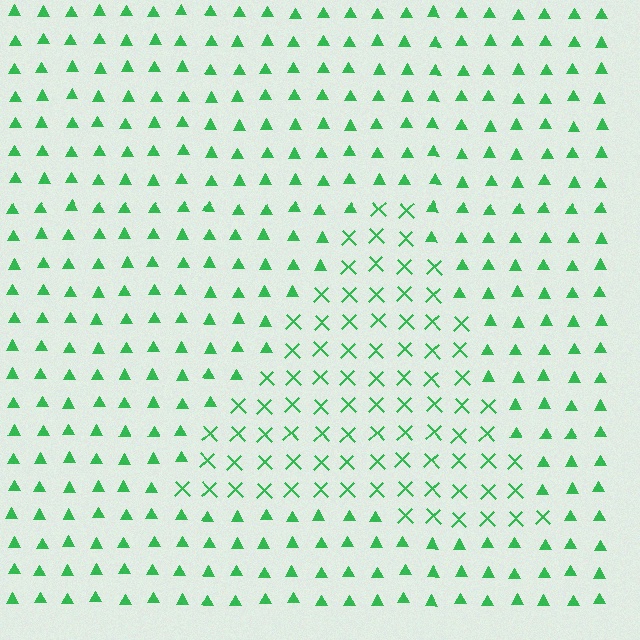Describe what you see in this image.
The image is filled with small green elements arranged in a uniform grid. A triangle-shaped region contains X marks, while the surrounding area contains triangles. The boundary is defined purely by the change in element shape.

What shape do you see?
I see a triangle.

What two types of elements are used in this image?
The image uses X marks inside the triangle region and triangles outside it.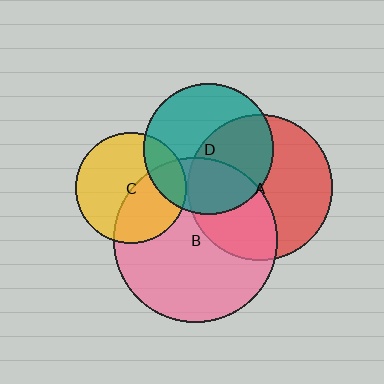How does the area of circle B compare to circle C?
Approximately 2.2 times.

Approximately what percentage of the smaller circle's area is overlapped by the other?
Approximately 50%.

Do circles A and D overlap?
Yes.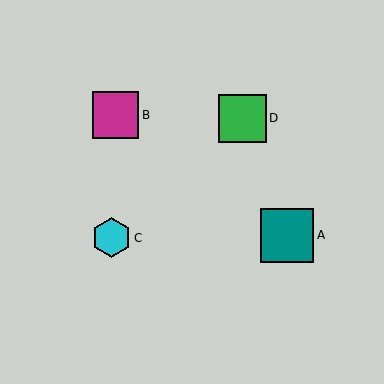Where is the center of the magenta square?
The center of the magenta square is at (115, 115).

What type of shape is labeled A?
Shape A is a teal square.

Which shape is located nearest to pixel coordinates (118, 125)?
The magenta square (labeled B) at (115, 115) is nearest to that location.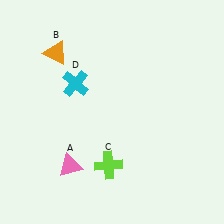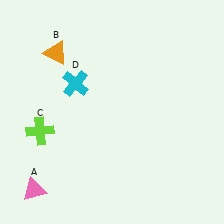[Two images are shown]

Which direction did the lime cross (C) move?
The lime cross (C) moved left.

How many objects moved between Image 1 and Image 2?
2 objects moved between the two images.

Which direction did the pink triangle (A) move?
The pink triangle (A) moved left.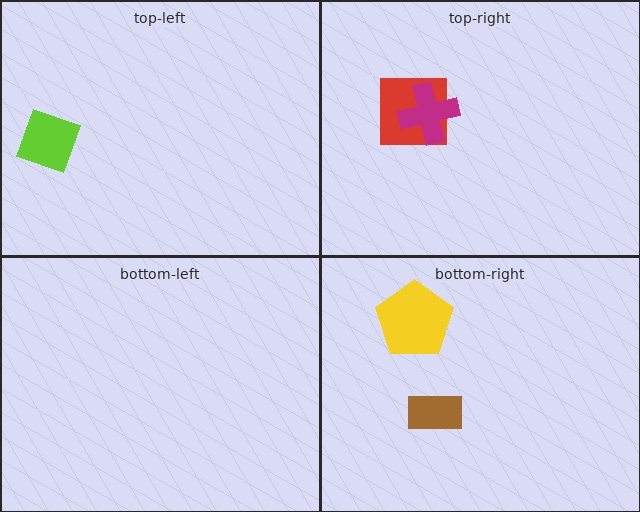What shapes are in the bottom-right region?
The brown rectangle, the yellow pentagon.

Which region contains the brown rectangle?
The bottom-right region.